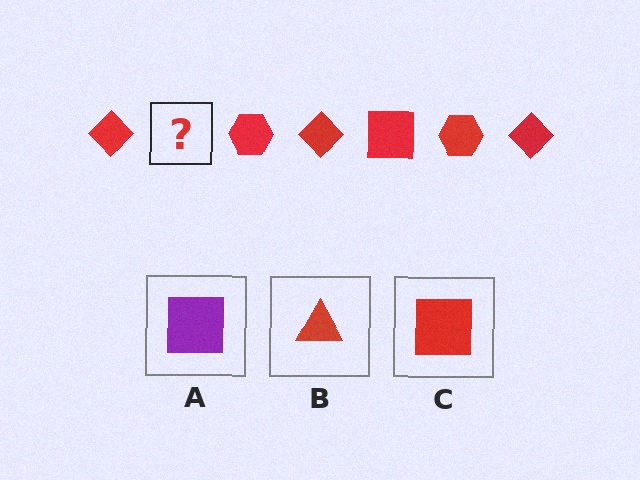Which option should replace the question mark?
Option C.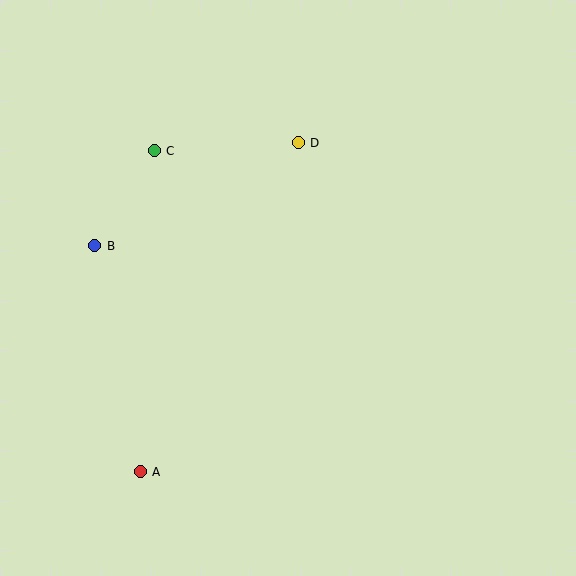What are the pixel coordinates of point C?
Point C is at (154, 151).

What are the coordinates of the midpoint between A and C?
The midpoint between A and C is at (147, 311).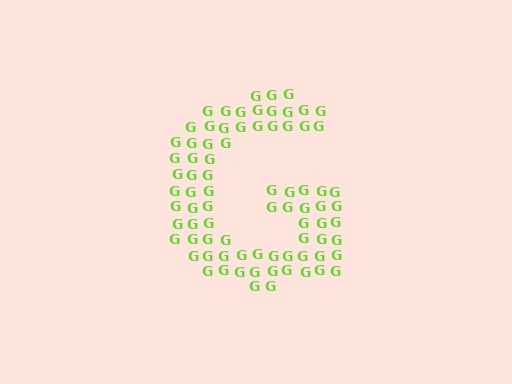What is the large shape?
The large shape is the letter G.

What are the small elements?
The small elements are letter G's.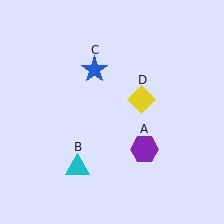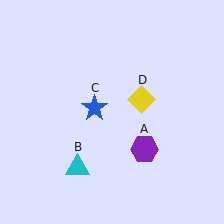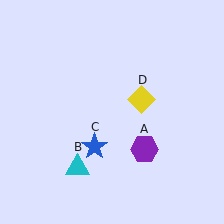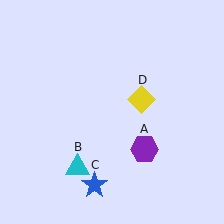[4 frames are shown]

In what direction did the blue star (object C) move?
The blue star (object C) moved down.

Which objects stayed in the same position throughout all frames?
Purple hexagon (object A) and cyan triangle (object B) and yellow diamond (object D) remained stationary.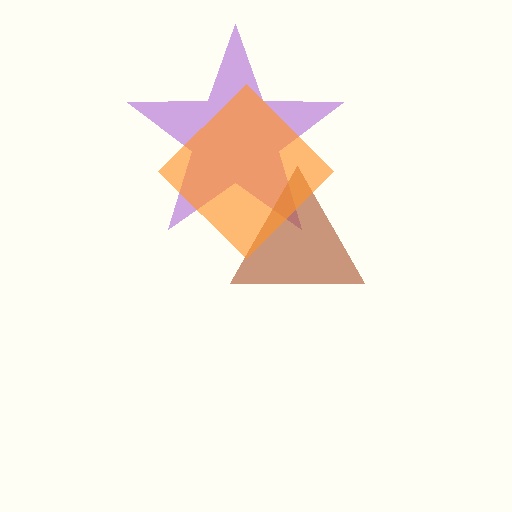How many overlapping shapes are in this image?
There are 3 overlapping shapes in the image.